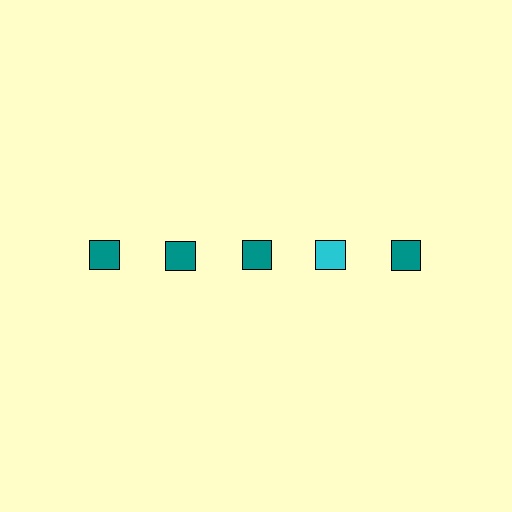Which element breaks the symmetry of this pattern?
The cyan square in the top row, second from right column breaks the symmetry. All other shapes are teal squares.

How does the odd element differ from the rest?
It has a different color: cyan instead of teal.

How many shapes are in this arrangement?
There are 5 shapes arranged in a grid pattern.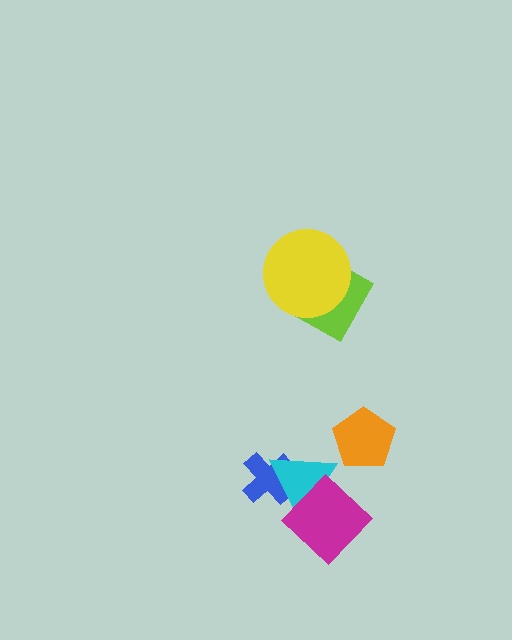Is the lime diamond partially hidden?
Yes, it is partially covered by another shape.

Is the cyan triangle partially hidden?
Yes, it is partially covered by another shape.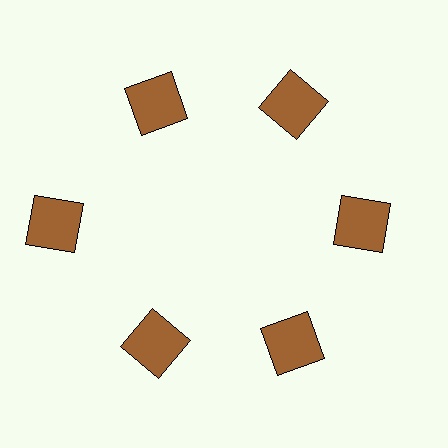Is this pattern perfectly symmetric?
No. The 6 brown squares are arranged in a ring, but one element near the 9 o'clock position is pushed outward from the center, breaking the 6-fold rotational symmetry.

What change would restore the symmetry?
The symmetry would be restored by moving it inward, back onto the ring so that all 6 squares sit at equal angles and equal distance from the center.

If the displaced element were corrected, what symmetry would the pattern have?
It would have 6-fold rotational symmetry — the pattern would map onto itself every 60 degrees.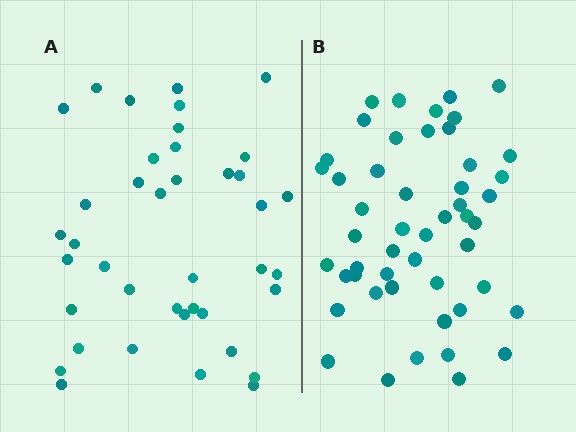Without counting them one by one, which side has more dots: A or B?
Region B (the right region) has more dots.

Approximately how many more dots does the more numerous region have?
Region B has roughly 10 or so more dots than region A.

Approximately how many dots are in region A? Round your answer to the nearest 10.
About 40 dots.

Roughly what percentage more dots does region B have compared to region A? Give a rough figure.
About 25% more.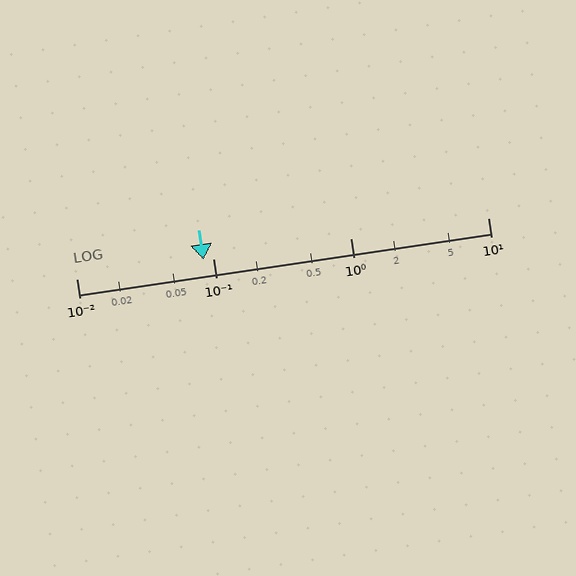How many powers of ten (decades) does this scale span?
The scale spans 3 decades, from 0.01 to 10.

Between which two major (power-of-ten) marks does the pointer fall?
The pointer is between 0.01 and 0.1.